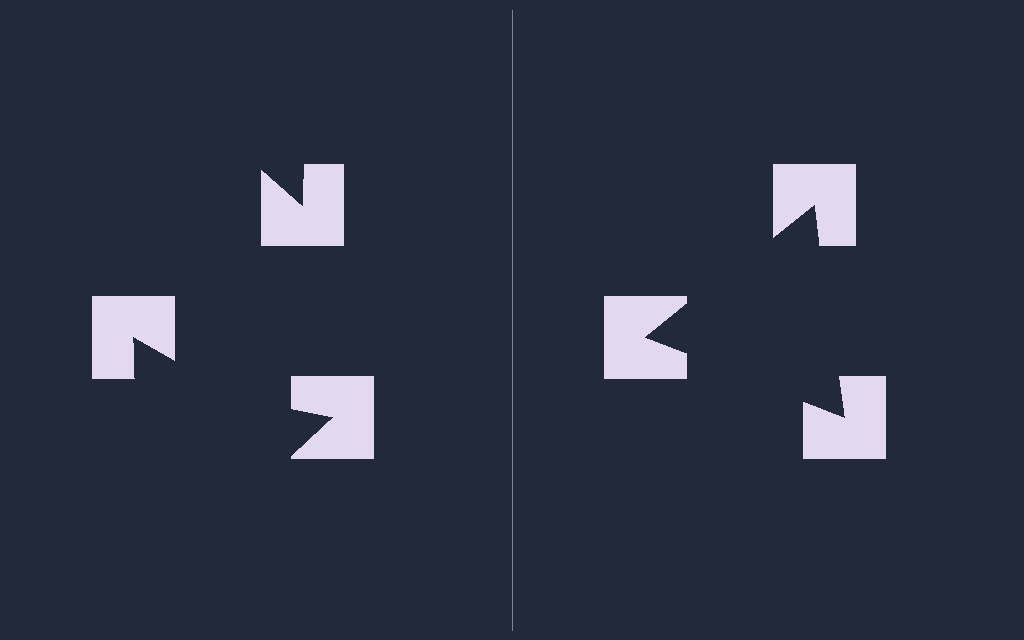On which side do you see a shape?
An illusory triangle appears on the right side. On the left side the wedge cuts are rotated, so no coherent shape forms.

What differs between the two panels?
The notched squares are positioned identically on both sides; only the wedge orientations differ. On the right they align to a triangle; on the left they are misaligned.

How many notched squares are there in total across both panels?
6 — 3 on each side.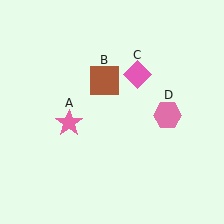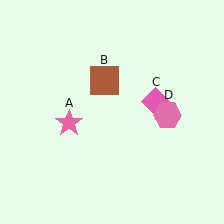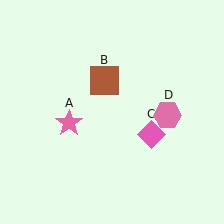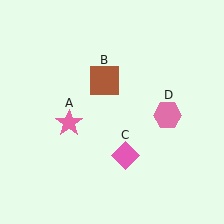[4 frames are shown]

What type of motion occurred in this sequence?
The pink diamond (object C) rotated clockwise around the center of the scene.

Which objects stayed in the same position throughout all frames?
Pink star (object A) and brown square (object B) and pink hexagon (object D) remained stationary.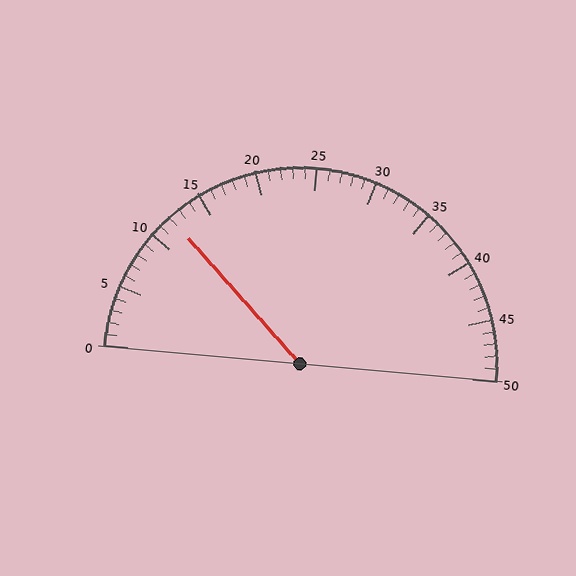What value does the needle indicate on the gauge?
The needle indicates approximately 12.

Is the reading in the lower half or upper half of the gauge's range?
The reading is in the lower half of the range (0 to 50).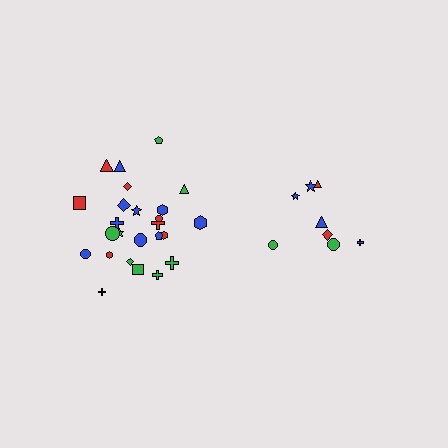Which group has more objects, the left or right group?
The left group.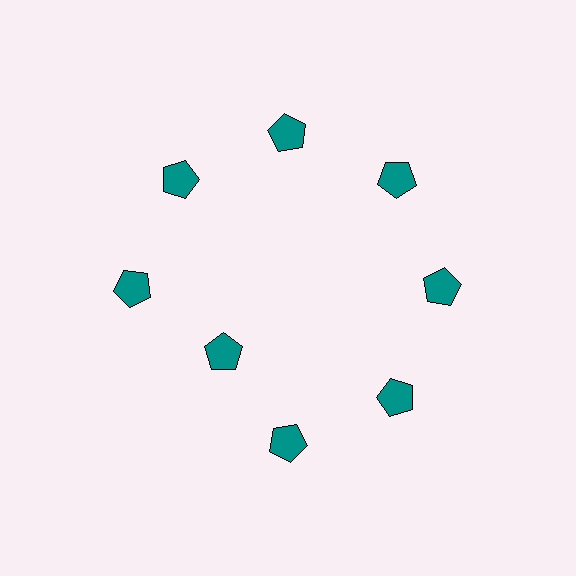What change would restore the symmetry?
The symmetry would be restored by moving it outward, back onto the ring so that all 8 pentagons sit at equal angles and equal distance from the center.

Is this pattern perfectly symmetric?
No. The 8 teal pentagons are arranged in a ring, but one element near the 8 o'clock position is pulled inward toward the center, breaking the 8-fold rotational symmetry.